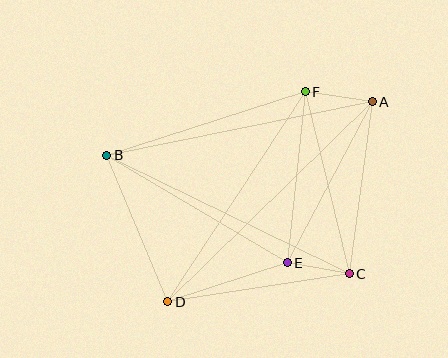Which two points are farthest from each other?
Points A and D are farthest from each other.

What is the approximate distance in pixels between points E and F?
The distance between E and F is approximately 172 pixels.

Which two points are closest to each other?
Points C and E are closest to each other.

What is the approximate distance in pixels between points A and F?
The distance between A and F is approximately 68 pixels.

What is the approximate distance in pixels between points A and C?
The distance between A and C is approximately 173 pixels.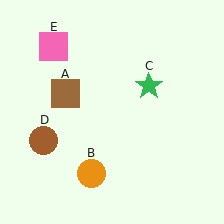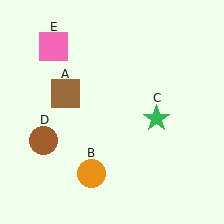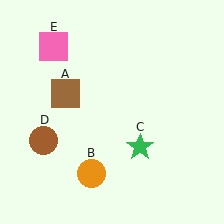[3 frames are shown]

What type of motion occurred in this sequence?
The green star (object C) rotated clockwise around the center of the scene.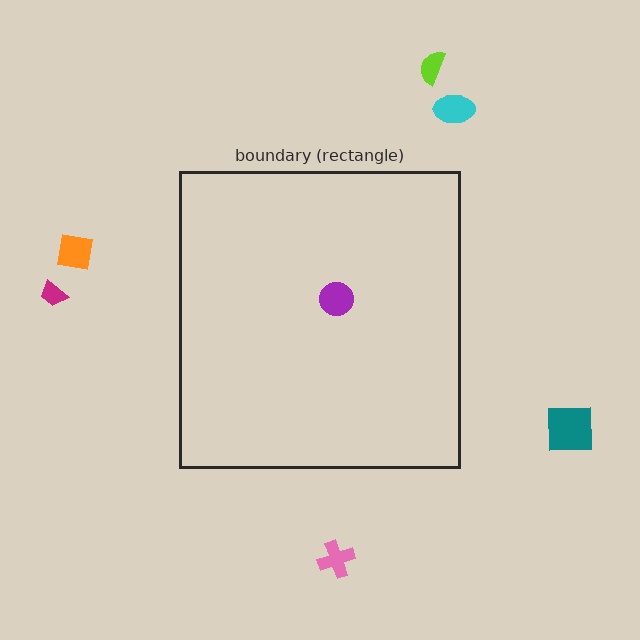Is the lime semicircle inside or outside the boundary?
Outside.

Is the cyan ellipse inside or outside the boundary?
Outside.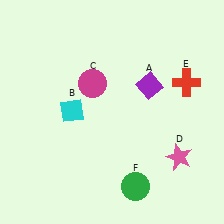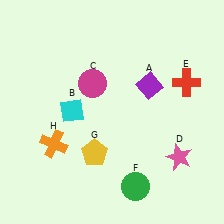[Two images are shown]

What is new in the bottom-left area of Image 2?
A yellow pentagon (G) was added in the bottom-left area of Image 2.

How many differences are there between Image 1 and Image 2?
There are 2 differences between the two images.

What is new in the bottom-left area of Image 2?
An orange cross (H) was added in the bottom-left area of Image 2.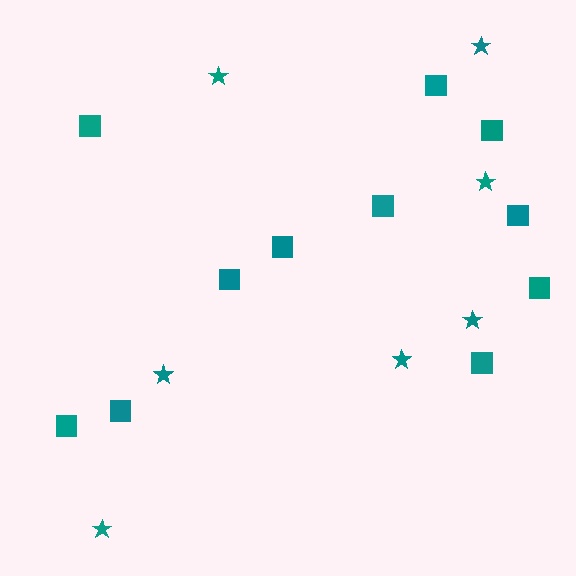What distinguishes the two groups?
There are 2 groups: one group of squares (11) and one group of stars (7).